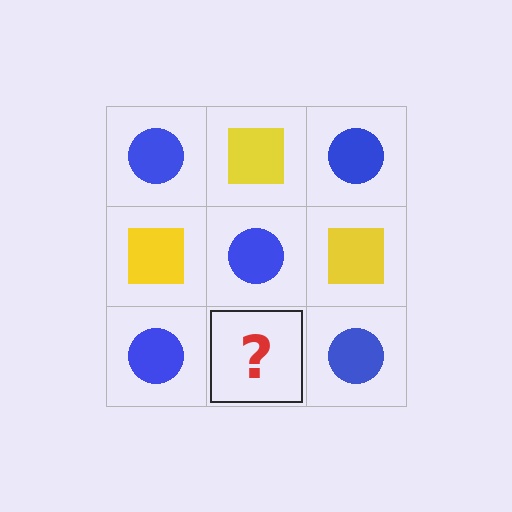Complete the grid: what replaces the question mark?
The question mark should be replaced with a yellow square.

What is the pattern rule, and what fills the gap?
The rule is that it alternates blue circle and yellow square in a checkerboard pattern. The gap should be filled with a yellow square.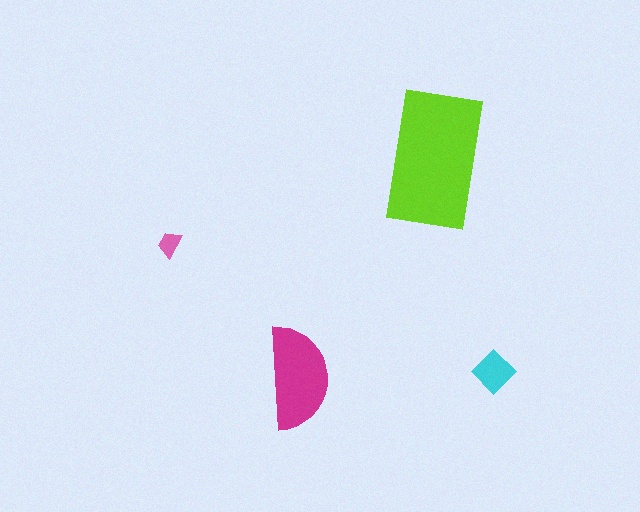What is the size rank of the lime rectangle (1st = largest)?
1st.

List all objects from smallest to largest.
The pink trapezoid, the cyan diamond, the magenta semicircle, the lime rectangle.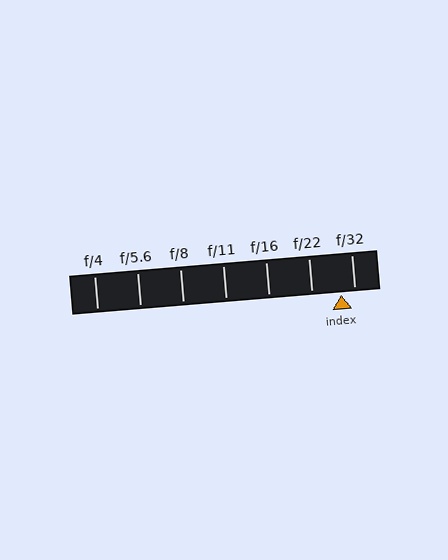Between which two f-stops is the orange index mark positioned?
The index mark is between f/22 and f/32.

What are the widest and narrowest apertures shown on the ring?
The widest aperture shown is f/4 and the narrowest is f/32.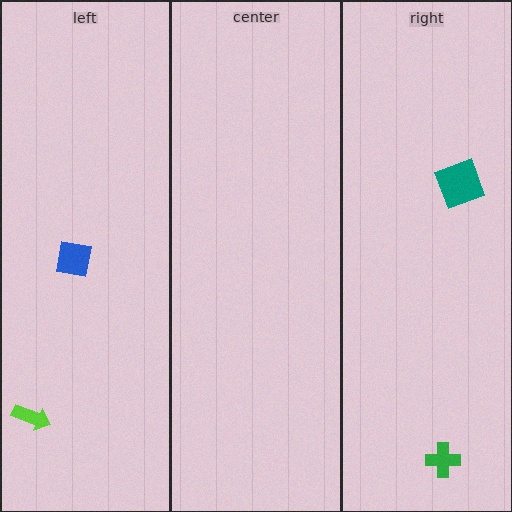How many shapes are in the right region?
2.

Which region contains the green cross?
The right region.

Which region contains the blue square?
The left region.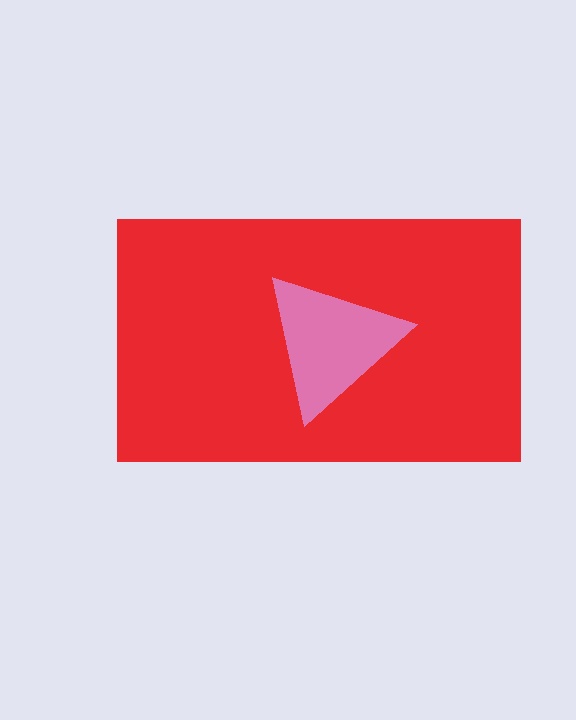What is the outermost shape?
The red rectangle.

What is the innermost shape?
The pink triangle.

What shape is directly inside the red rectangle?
The pink triangle.